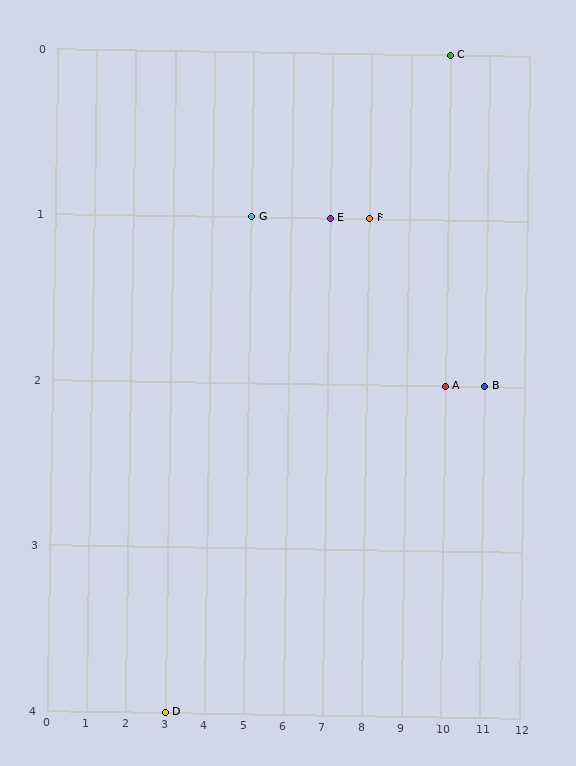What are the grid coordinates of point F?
Point F is at grid coordinates (8, 1).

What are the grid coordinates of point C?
Point C is at grid coordinates (10, 0).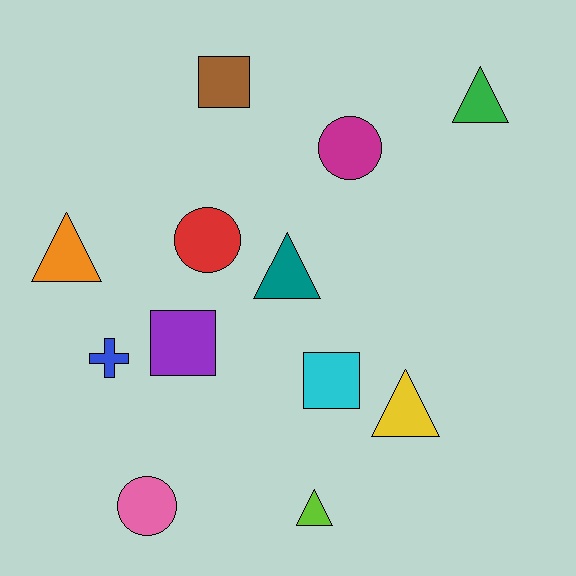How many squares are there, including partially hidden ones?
There are 3 squares.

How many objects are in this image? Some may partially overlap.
There are 12 objects.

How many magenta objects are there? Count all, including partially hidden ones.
There is 1 magenta object.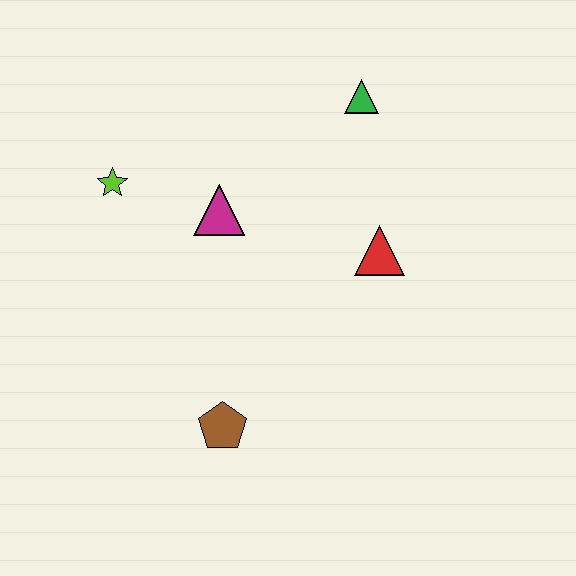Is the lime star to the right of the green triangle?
No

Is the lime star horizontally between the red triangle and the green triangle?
No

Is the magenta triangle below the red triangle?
No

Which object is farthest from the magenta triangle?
The brown pentagon is farthest from the magenta triangle.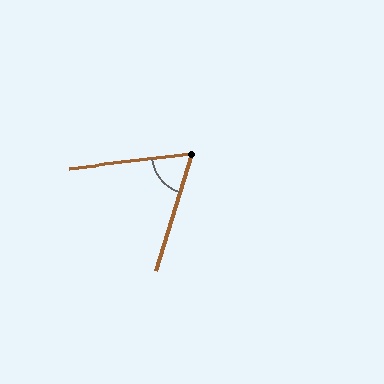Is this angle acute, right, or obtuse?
It is acute.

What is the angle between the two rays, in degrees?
Approximately 66 degrees.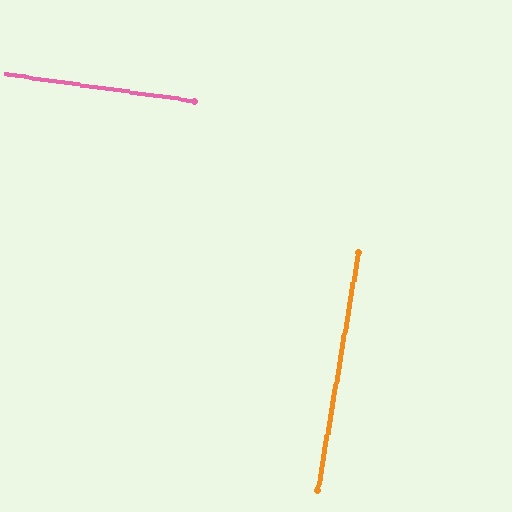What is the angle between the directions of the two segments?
Approximately 88 degrees.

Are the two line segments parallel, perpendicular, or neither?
Perpendicular — they meet at approximately 88°.